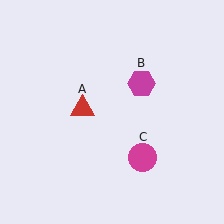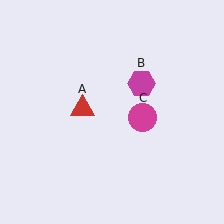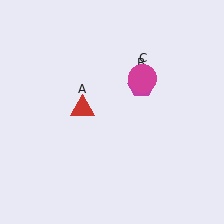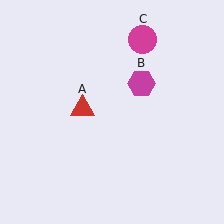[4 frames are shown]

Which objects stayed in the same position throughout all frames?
Red triangle (object A) and magenta hexagon (object B) remained stationary.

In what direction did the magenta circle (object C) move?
The magenta circle (object C) moved up.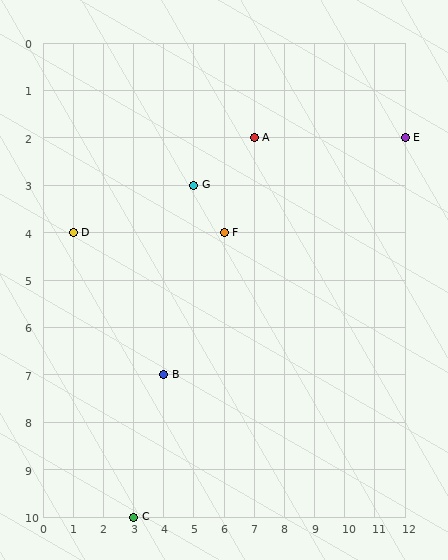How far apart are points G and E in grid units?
Points G and E are 7 columns and 1 row apart (about 7.1 grid units diagonally).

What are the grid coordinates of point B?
Point B is at grid coordinates (4, 7).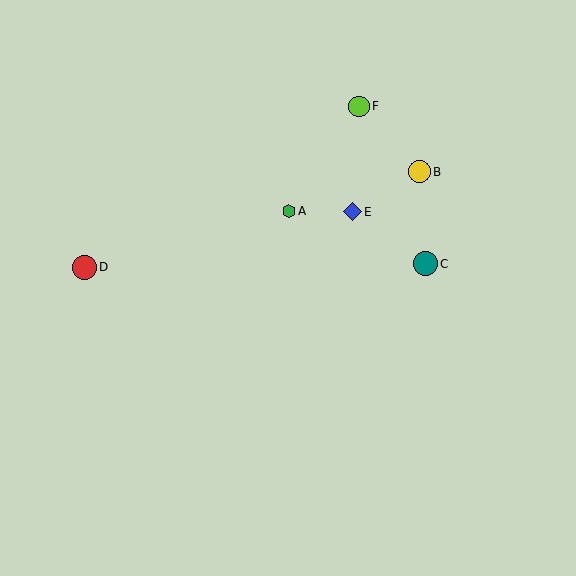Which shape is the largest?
The red circle (labeled D) is the largest.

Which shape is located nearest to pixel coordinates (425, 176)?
The yellow circle (labeled B) at (419, 172) is nearest to that location.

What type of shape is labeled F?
Shape F is a lime circle.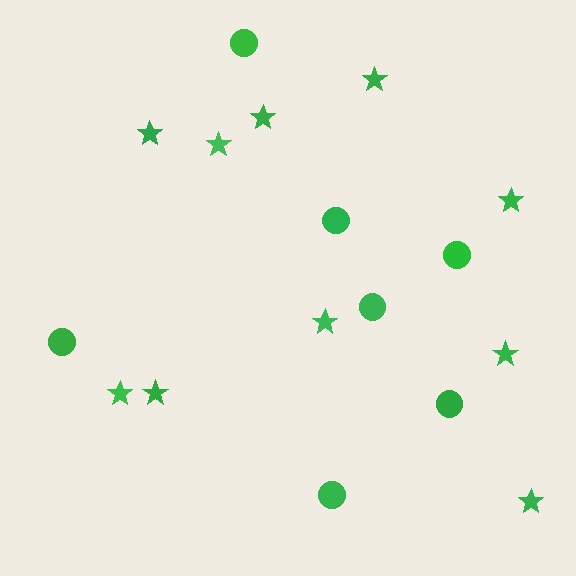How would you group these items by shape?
There are 2 groups: one group of circles (7) and one group of stars (10).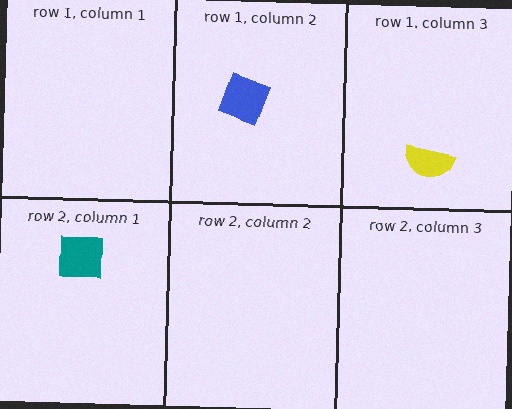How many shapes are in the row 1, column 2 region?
1.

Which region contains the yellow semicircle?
The row 1, column 3 region.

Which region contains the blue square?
The row 1, column 2 region.